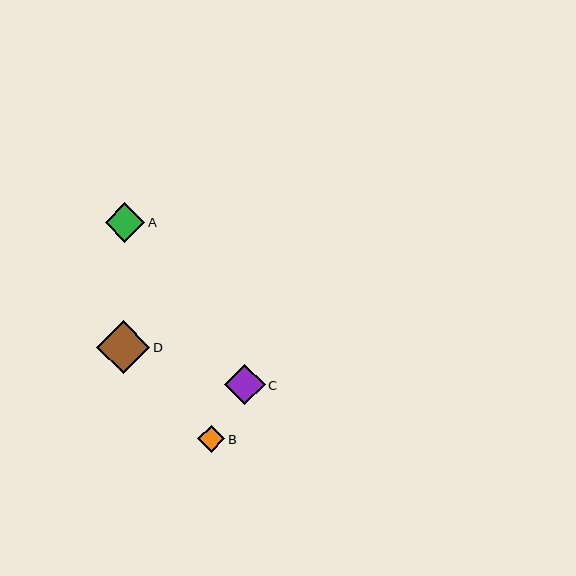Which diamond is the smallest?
Diamond B is the smallest with a size of approximately 27 pixels.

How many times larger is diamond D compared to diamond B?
Diamond D is approximately 2.0 times the size of diamond B.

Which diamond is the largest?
Diamond D is the largest with a size of approximately 53 pixels.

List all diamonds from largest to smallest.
From largest to smallest: D, C, A, B.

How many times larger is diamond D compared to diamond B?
Diamond D is approximately 2.0 times the size of diamond B.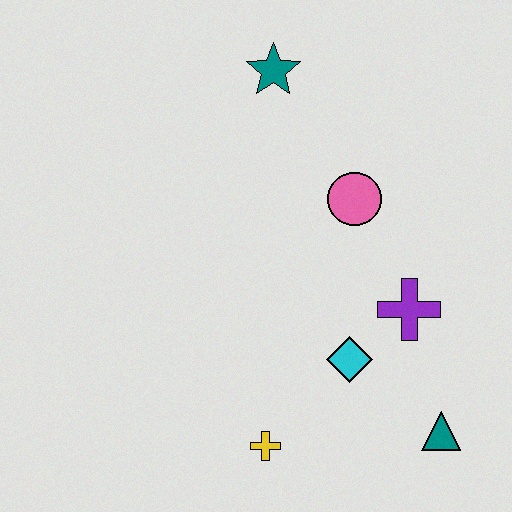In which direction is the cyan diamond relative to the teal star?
The cyan diamond is below the teal star.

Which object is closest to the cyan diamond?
The purple cross is closest to the cyan diamond.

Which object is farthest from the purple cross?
The teal star is farthest from the purple cross.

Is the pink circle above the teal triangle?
Yes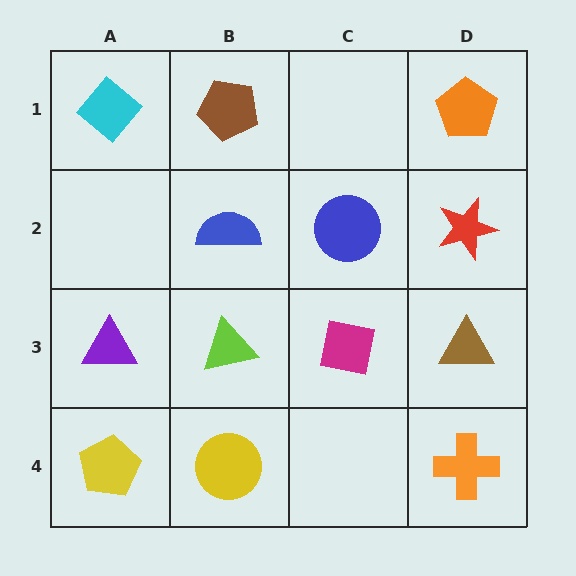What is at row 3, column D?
A brown triangle.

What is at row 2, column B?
A blue semicircle.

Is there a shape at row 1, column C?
No, that cell is empty.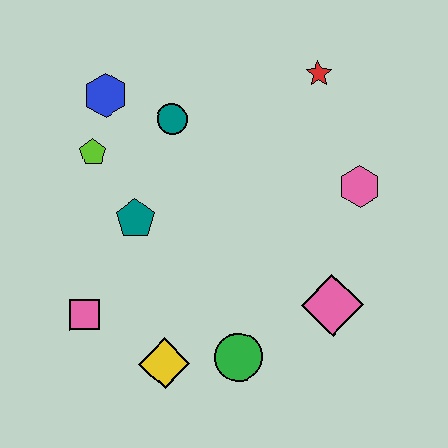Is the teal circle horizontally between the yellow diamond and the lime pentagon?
No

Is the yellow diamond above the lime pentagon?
No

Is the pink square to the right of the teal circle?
No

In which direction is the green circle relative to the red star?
The green circle is below the red star.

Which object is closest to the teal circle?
The blue hexagon is closest to the teal circle.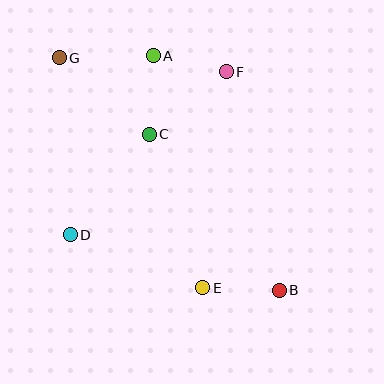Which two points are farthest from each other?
Points B and G are farthest from each other.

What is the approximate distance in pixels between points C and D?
The distance between C and D is approximately 128 pixels.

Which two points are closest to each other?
Points A and F are closest to each other.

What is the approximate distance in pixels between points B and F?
The distance between B and F is approximately 225 pixels.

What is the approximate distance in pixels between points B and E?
The distance between B and E is approximately 77 pixels.